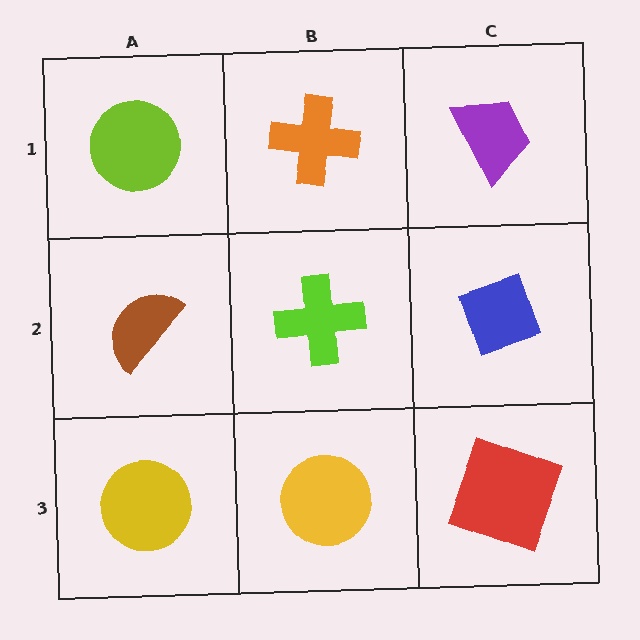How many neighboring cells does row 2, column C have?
3.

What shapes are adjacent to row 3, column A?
A brown semicircle (row 2, column A), a yellow circle (row 3, column B).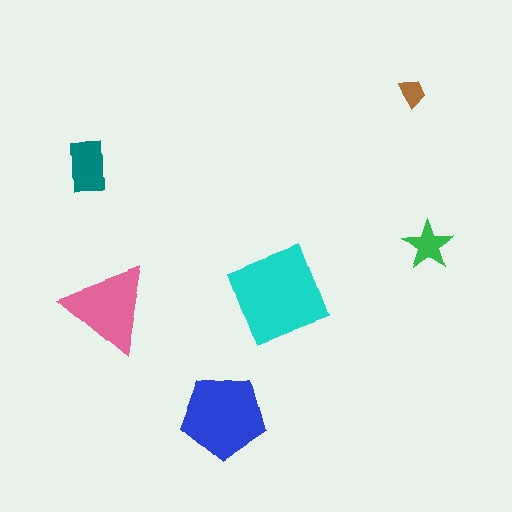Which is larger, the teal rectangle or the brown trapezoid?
The teal rectangle.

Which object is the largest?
The cyan diamond.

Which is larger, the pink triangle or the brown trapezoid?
The pink triangle.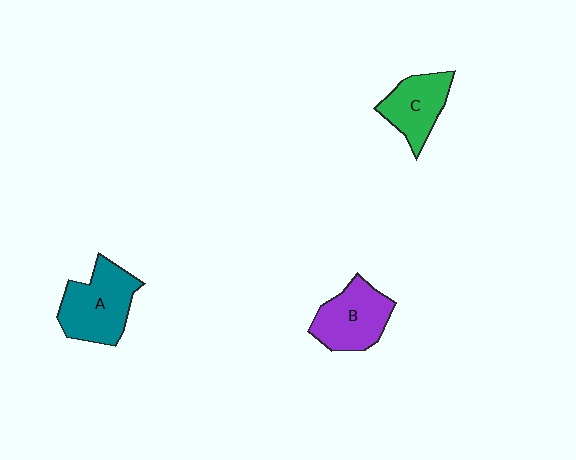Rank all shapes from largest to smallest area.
From largest to smallest: A (teal), B (purple), C (green).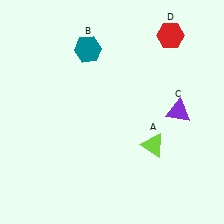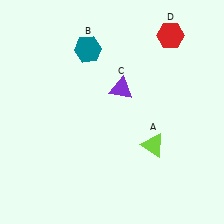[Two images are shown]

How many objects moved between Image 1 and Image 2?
1 object moved between the two images.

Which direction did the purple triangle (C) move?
The purple triangle (C) moved left.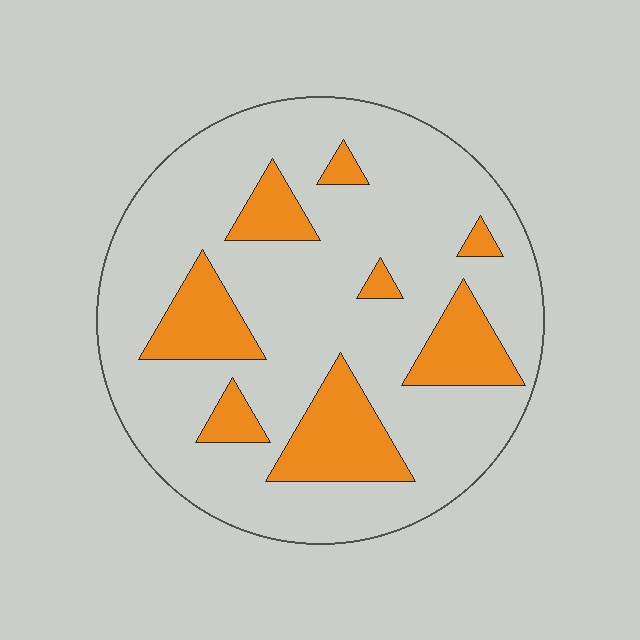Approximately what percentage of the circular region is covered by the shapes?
Approximately 20%.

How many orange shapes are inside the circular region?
8.